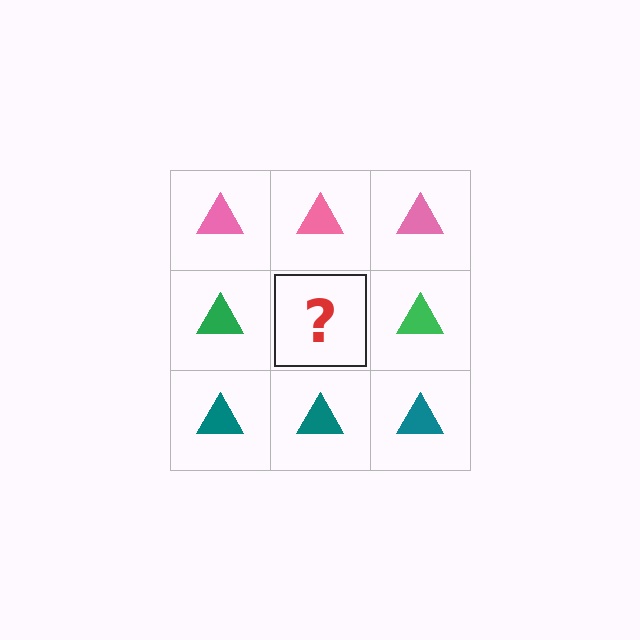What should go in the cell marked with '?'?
The missing cell should contain a green triangle.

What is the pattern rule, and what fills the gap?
The rule is that each row has a consistent color. The gap should be filled with a green triangle.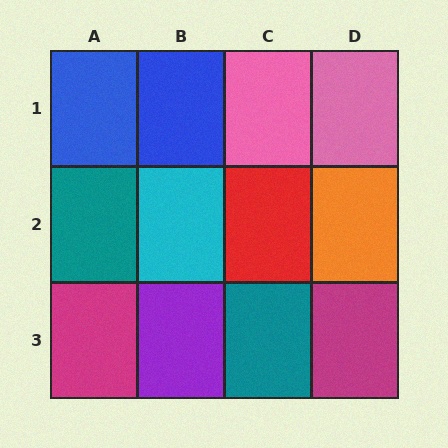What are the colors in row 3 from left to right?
Magenta, purple, teal, magenta.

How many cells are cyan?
1 cell is cyan.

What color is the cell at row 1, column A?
Blue.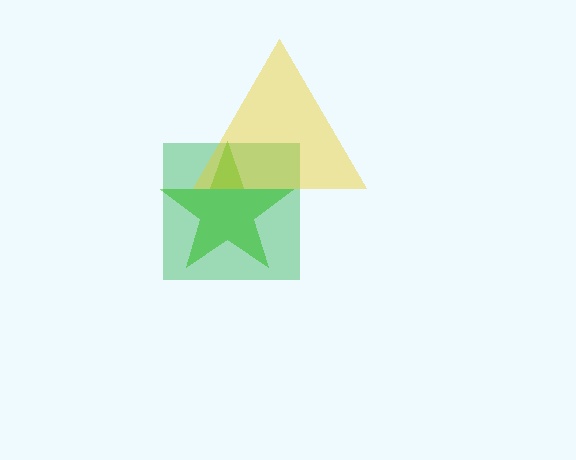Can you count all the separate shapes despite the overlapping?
Yes, there are 3 separate shapes.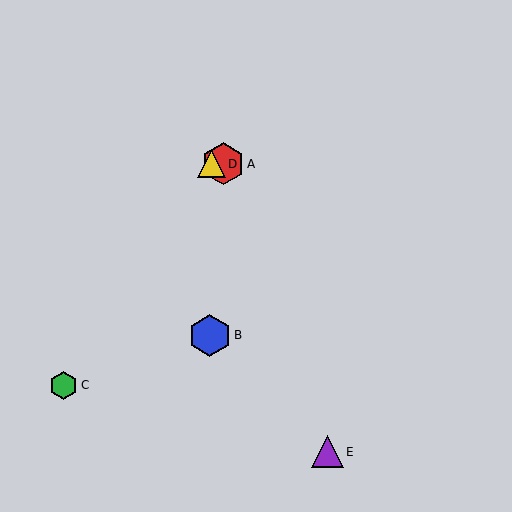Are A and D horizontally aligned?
Yes, both are at y≈164.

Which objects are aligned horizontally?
Objects A, D are aligned horizontally.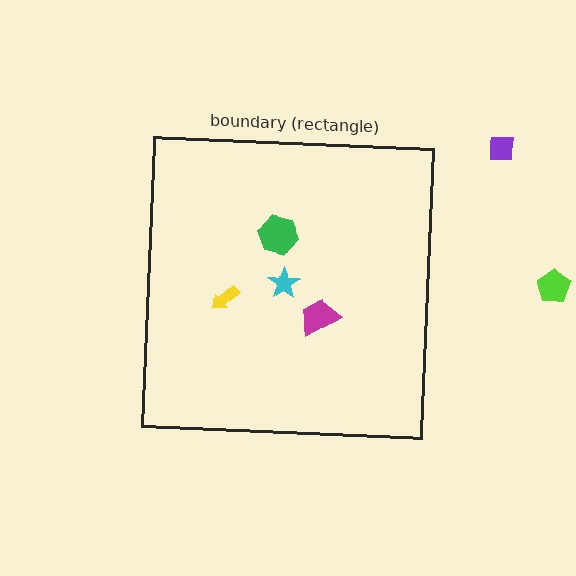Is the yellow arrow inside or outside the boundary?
Inside.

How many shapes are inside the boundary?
4 inside, 2 outside.